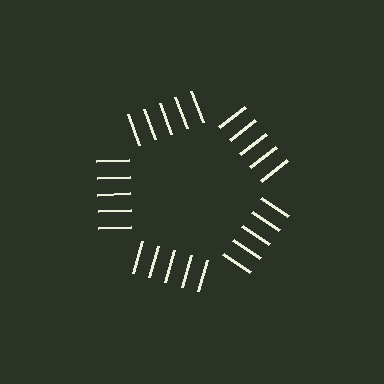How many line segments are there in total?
25 — 5 along each of the 5 edges.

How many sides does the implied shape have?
5 sides — the line-ends trace a pentagon.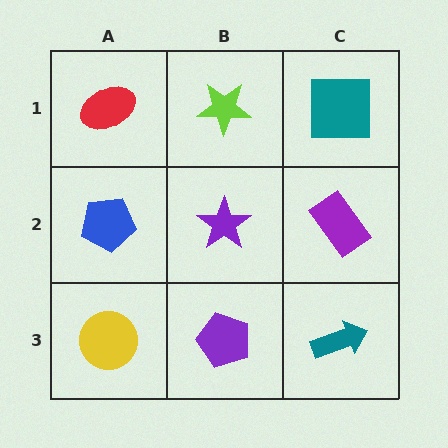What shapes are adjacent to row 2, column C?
A teal square (row 1, column C), a teal arrow (row 3, column C), a purple star (row 2, column B).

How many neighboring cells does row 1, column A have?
2.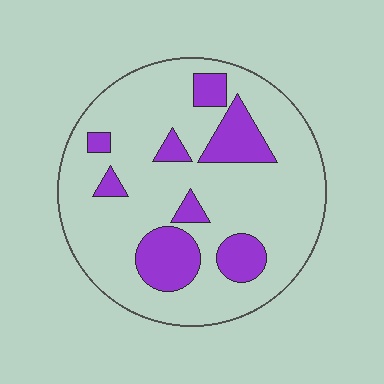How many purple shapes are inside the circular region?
8.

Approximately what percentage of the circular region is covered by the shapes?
Approximately 20%.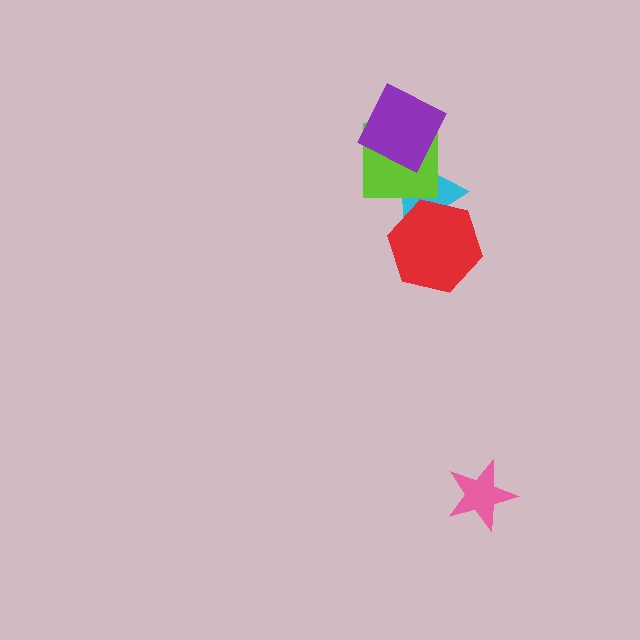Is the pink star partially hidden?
No, no other shape covers it.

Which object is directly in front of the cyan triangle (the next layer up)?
The lime square is directly in front of the cyan triangle.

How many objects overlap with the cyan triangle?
3 objects overlap with the cyan triangle.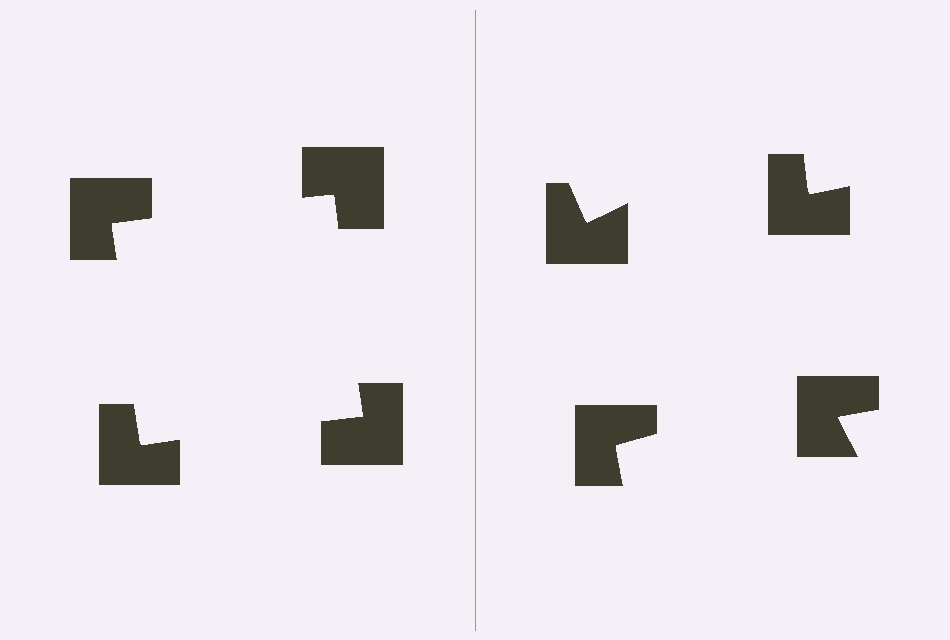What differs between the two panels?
The notched squares are positioned identically on both sides; only the wedge orientations differ. On the left they align to a square; on the right they are misaligned.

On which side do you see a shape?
An illusory square appears on the left side. On the right side the wedge cuts are rotated, so no coherent shape forms.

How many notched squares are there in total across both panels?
8 — 4 on each side.